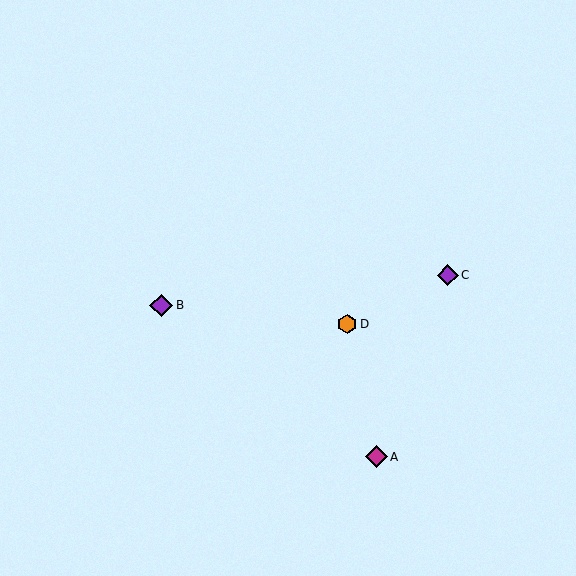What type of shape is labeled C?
Shape C is a purple diamond.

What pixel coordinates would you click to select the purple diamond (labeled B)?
Click at (161, 305) to select the purple diamond B.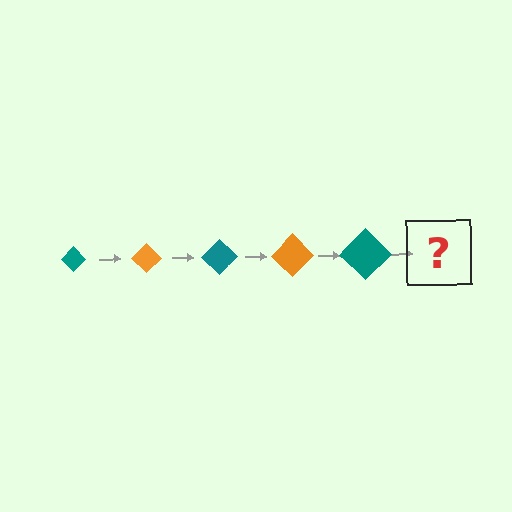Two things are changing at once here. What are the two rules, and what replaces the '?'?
The two rules are that the diamond grows larger each step and the color cycles through teal and orange. The '?' should be an orange diamond, larger than the previous one.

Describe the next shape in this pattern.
It should be an orange diamond, larger than the previous one.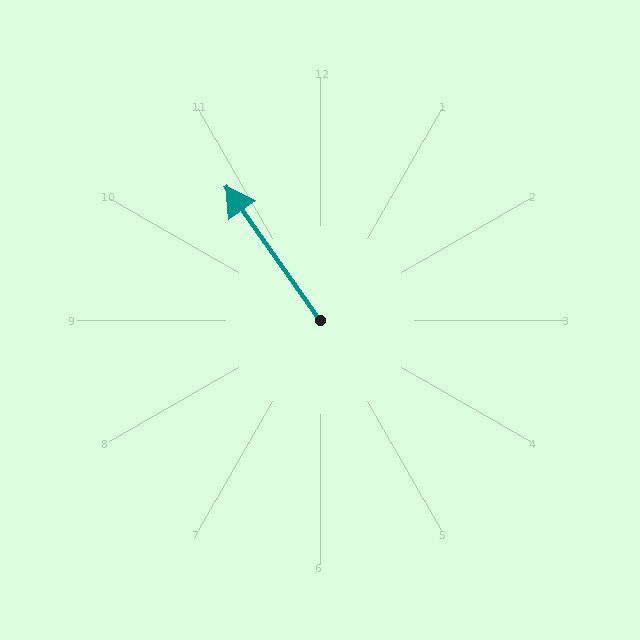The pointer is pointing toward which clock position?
Roughly 11 o'clock.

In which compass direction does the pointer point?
Northwest.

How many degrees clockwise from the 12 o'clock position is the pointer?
Approximately 325 degrees.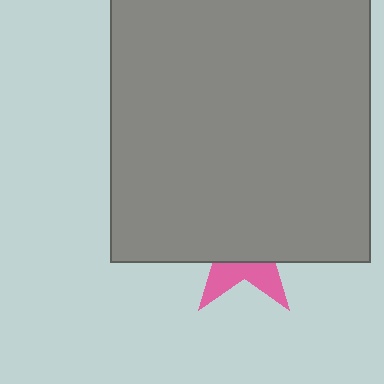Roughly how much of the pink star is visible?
A small part of it is visible (roughly 31%).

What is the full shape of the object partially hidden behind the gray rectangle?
The partially hidden object is a pink star.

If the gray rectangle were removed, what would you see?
You would see the complete pink star.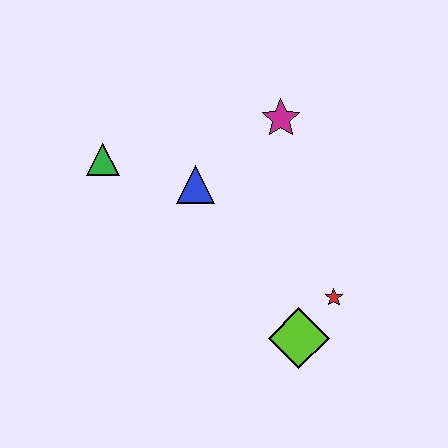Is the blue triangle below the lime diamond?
No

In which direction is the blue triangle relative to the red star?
The blue triangle is to the left of the red star.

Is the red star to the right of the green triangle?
Yes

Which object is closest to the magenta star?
The blue triangle is closest to the magenta star.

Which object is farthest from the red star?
The green triangle is farthest from the red star.